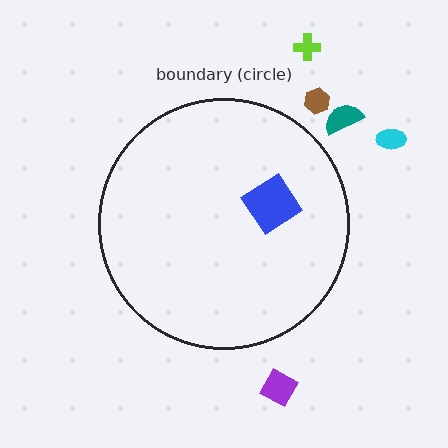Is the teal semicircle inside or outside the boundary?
Outside.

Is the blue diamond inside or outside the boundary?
Inside.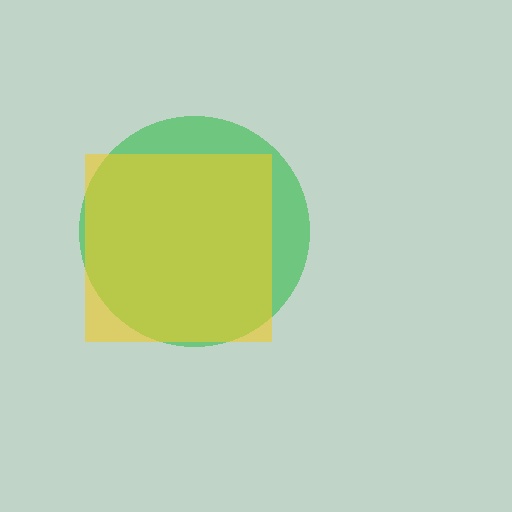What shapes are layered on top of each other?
The layered shapes are: a green circle, a yellow square.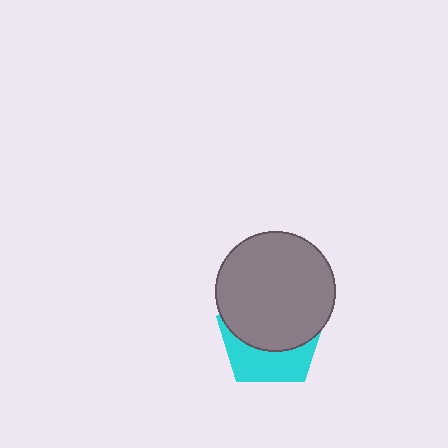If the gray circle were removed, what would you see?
You would see the complete cyan pentagon.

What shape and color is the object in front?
The object in front is a gray circle.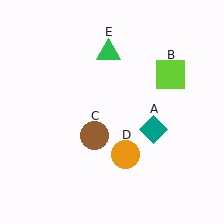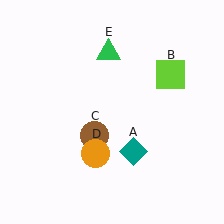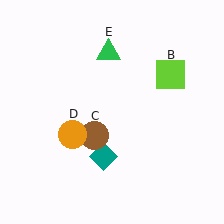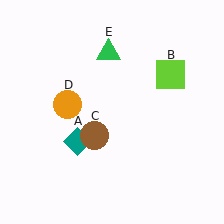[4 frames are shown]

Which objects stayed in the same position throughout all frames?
Lime square (object B) and brown circle (object C) and green triangle (object E) remained stationary.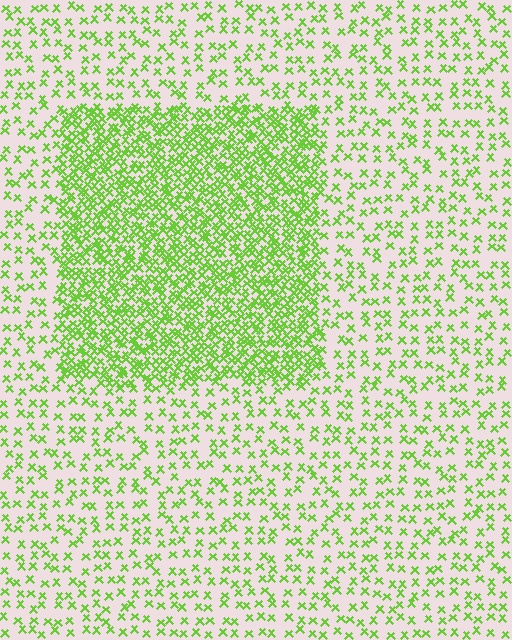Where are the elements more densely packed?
The elements are more densely packed inside the rectangle boundary.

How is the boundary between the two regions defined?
The boundary is defined by a change in element density (approximately 2.8x ratio). All elements are the same color, size, and shape.